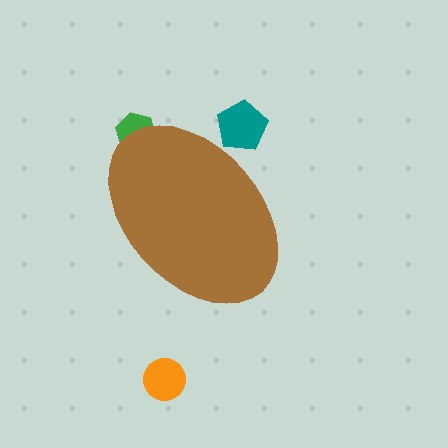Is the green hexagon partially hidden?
Yes, the green hexagon is partially hidden behind the brown ellipse.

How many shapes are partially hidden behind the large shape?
2 shapes are partially hidden.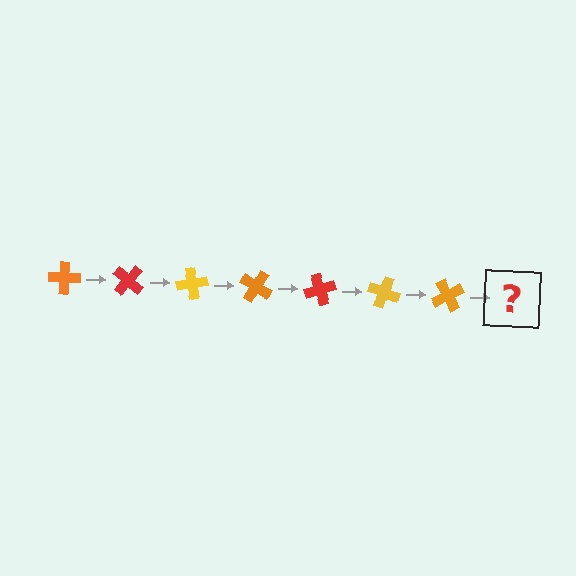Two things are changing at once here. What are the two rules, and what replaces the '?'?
The two rules are that it rotates 40 degrees each step and the color cycles through orange, red, and yellow. The '?' should be a red cross, rotated 280 degrees from the start.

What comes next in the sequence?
The next element should be a red cross, rotated 280 degrees from the start.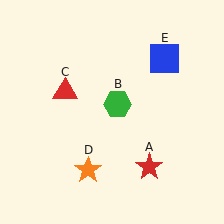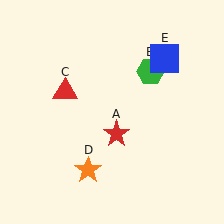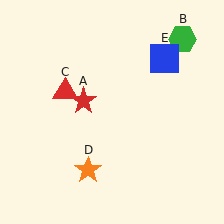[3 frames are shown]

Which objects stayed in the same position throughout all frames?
Red triangle (object C) and orange star (object D) and blue square (object E) remained stationary.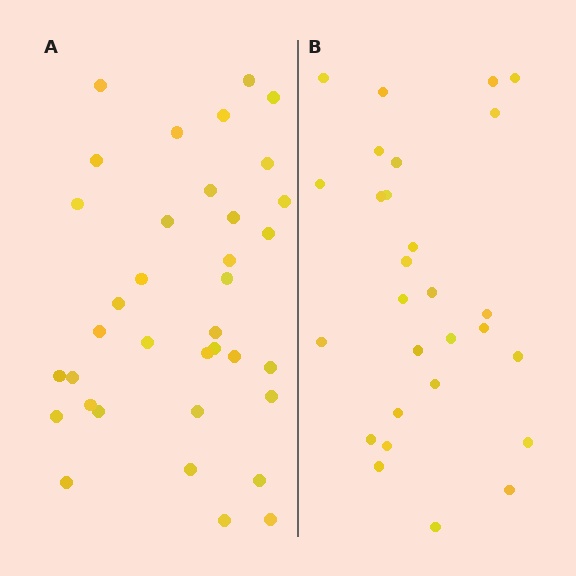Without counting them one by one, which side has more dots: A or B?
Region A (the left region) has more dots.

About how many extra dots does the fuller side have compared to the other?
Region A has roughly 8 or so more dots than region B.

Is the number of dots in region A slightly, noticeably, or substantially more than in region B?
Region A has noticeably more, but not dramatically so. The ratio is roughly 1.3 to 1.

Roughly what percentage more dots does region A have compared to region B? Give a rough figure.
About 30% more.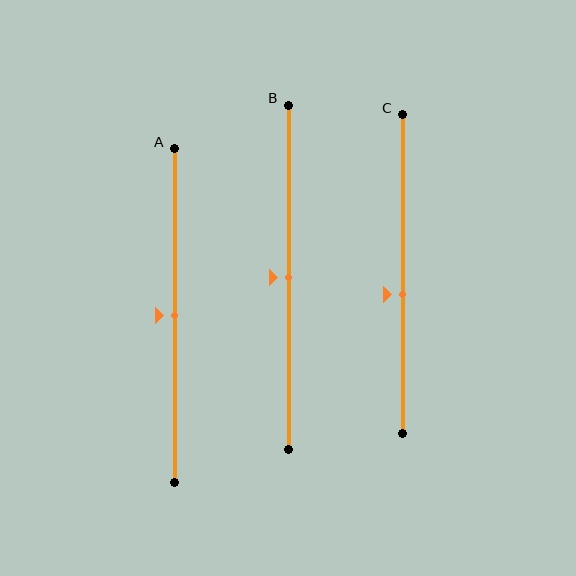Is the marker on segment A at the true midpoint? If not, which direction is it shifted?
Yes, the marker on segment A is at the true midpoint.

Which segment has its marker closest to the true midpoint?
Segment A has its marker closest to the true midpoint.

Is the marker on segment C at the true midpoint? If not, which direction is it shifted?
No, the marker on segment C is shifted downward by about 6% of the segment length.